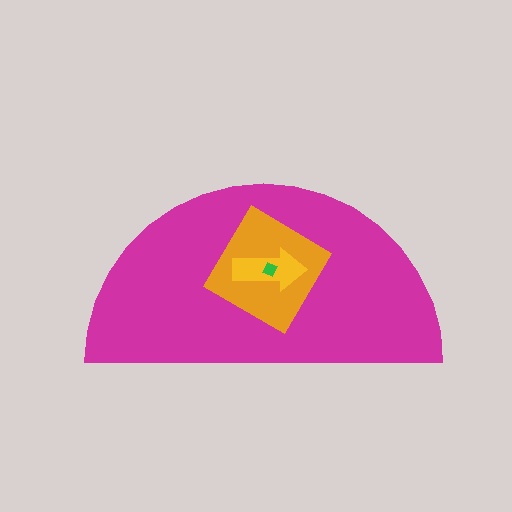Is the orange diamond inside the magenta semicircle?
Yes.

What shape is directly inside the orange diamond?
The yellow arrow.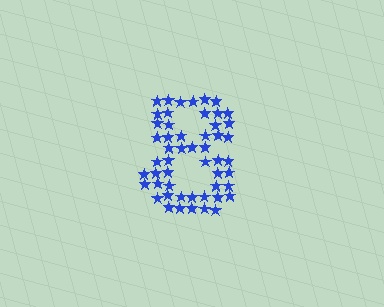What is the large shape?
The large shape is the digit 8.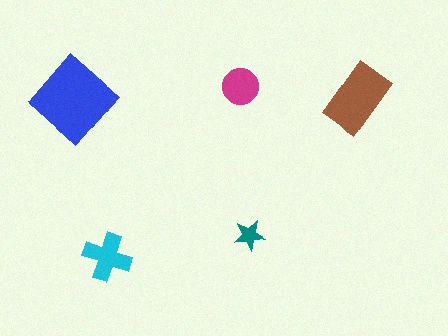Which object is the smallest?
The teal star.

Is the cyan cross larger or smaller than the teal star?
Larger.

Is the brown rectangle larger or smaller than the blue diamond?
Smaller.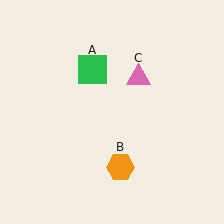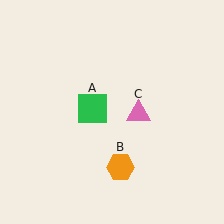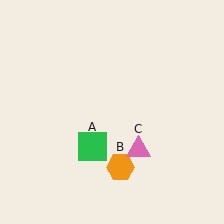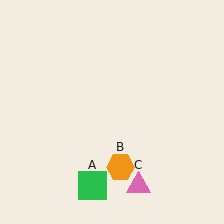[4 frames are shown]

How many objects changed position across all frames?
2 objects changed position: green square (object A), pink triangle (object C).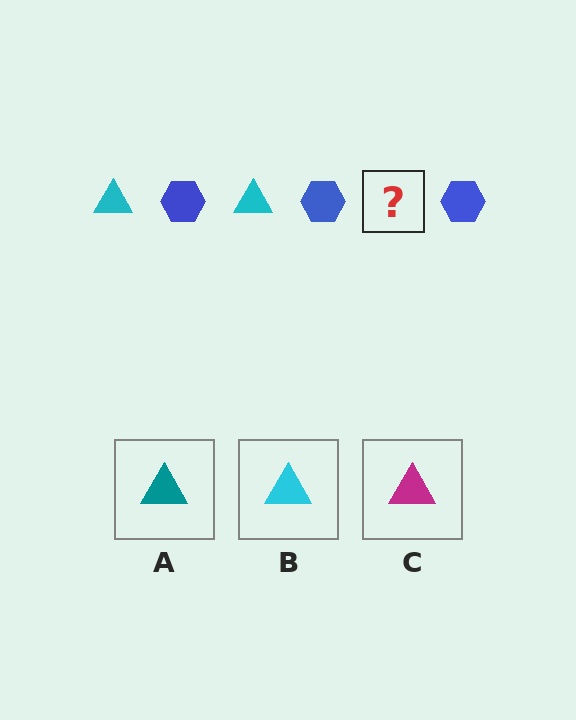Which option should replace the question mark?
Option B.